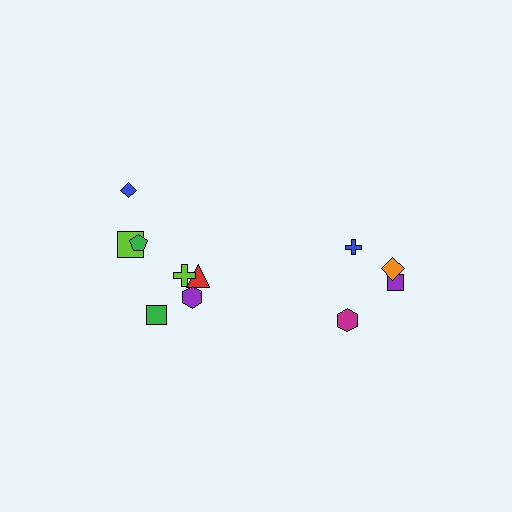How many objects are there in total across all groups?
There are 11 objects.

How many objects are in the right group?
There are 4 objects.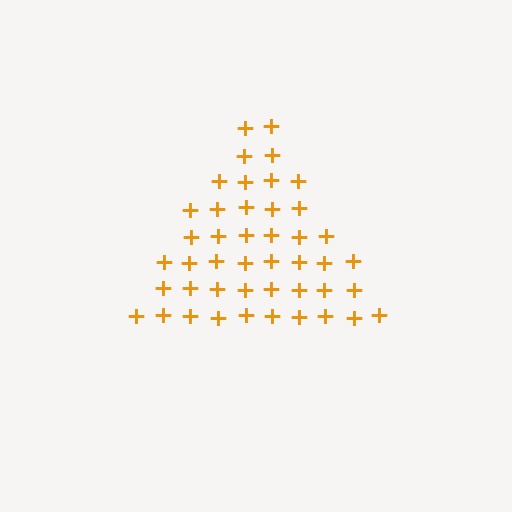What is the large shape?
The large shape is a triangle.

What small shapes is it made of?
It is made of small plus signs.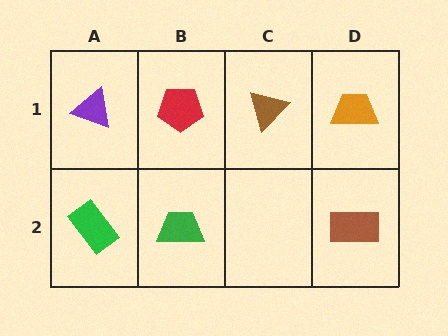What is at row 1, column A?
A purple triangle.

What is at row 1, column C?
A brown triangle.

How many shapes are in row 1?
4 shapes.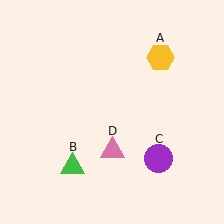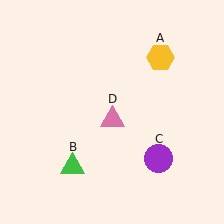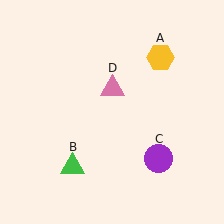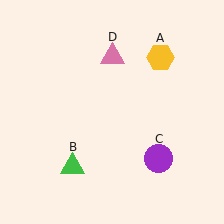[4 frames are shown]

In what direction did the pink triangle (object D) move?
The pink triangle (object D) moved up.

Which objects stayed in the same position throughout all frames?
Yellow hexagon (object A) and green triangle (object B) and purple circle (object C) remained stationary.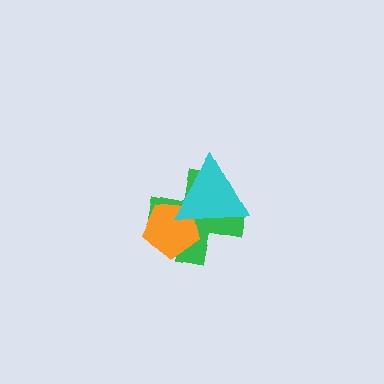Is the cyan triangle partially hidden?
No, no other shape covers it.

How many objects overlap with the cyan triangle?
2 objects overlap with the cyan triangle.